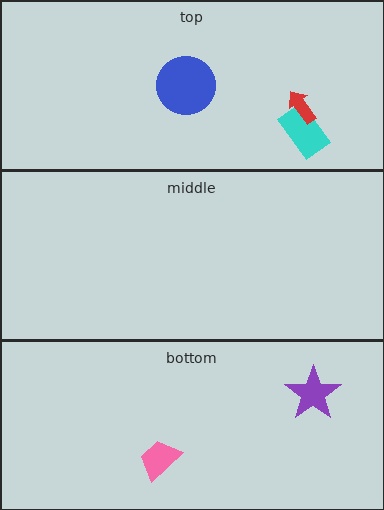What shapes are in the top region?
The blue circle, the cyan rectangle, the red arrow.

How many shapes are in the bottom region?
2.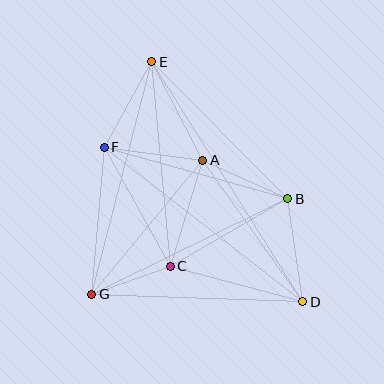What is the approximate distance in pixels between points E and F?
The distance between E and F is approximately 98 pixels.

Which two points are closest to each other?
Points C and G are closest to each other.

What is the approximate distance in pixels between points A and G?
The distance between A and G is approximately 174 pixels.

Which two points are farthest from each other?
Points D and E are farthest from each other.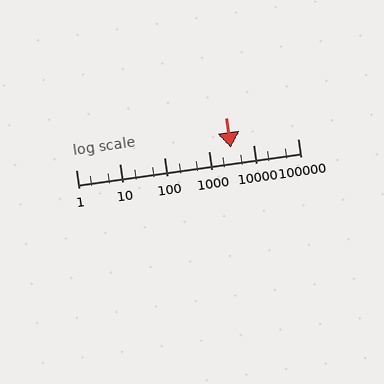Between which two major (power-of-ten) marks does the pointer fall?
The pointer is between 1000 and 10000.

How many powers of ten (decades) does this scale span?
The scale spans 5 decades, from 1 to 100000.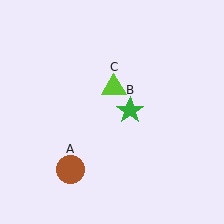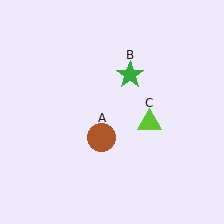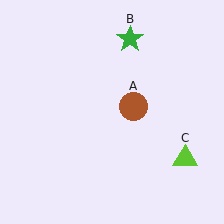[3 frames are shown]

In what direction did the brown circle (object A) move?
The brown circle (object A) moved up and to the right.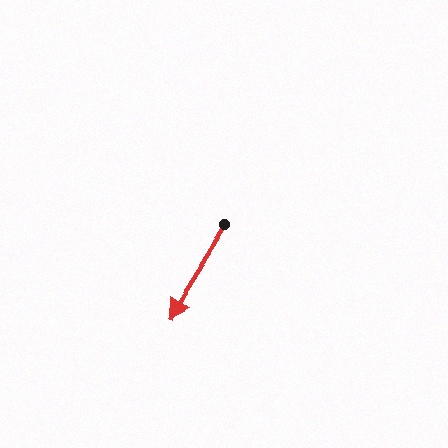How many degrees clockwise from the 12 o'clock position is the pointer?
Approximately 212 degrees.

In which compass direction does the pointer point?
Southwest.